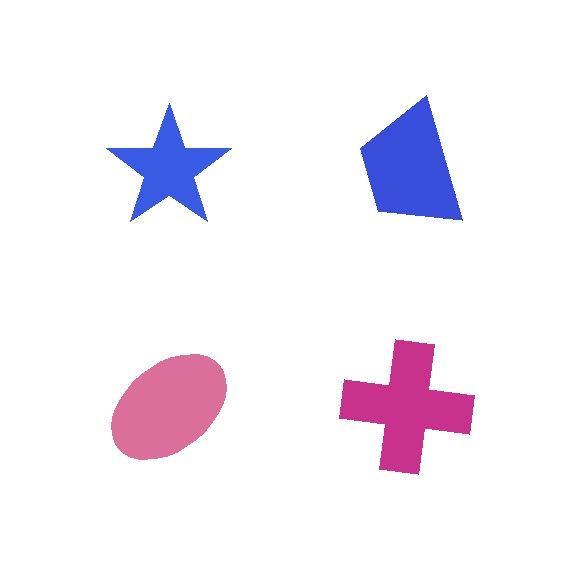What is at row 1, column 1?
A blue star.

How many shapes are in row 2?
2 shapes.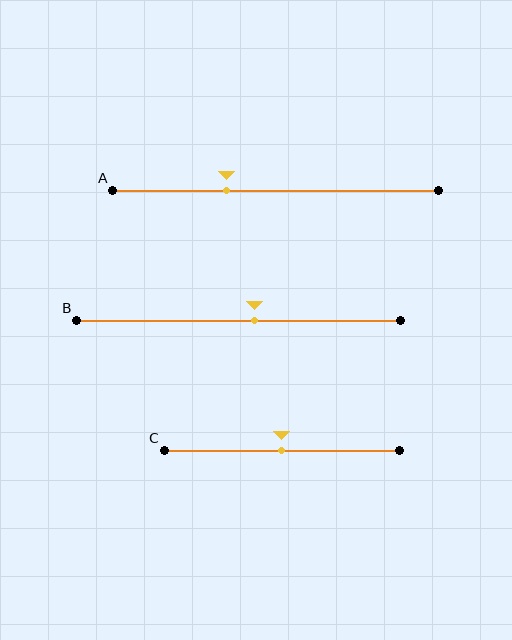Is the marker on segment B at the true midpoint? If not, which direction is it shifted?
No, the marker on segment B is shifted to the right by about 5% of the segment length.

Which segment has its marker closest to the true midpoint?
Segment C has its marker closest to the true midpoint.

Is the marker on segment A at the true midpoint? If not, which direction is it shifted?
No, the marker on segment A is shifted to the left by about 15% of the segment length.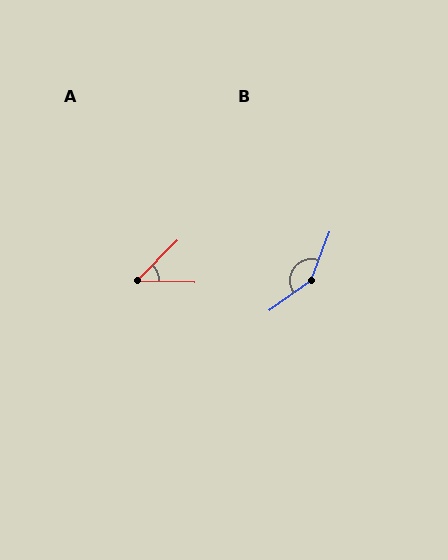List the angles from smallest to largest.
A (47°), B (147°).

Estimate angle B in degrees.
Approximately 147 degrees.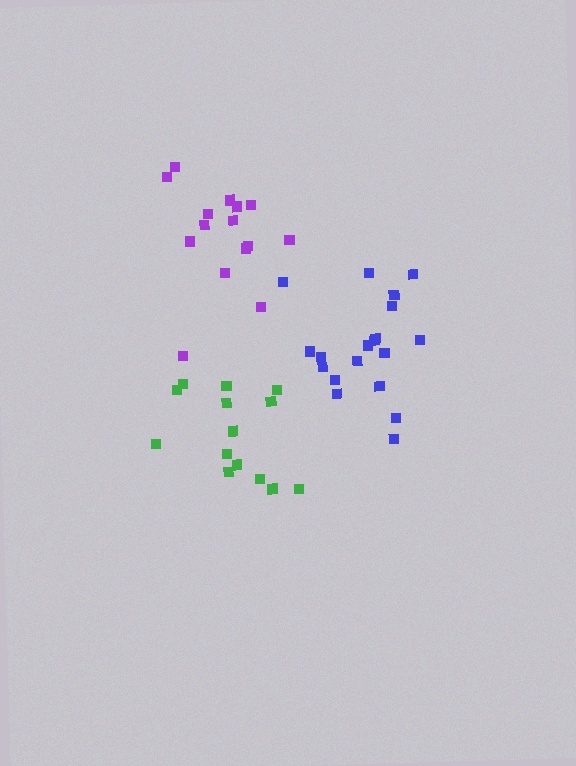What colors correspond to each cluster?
The clusters are colored: blue, green, purple.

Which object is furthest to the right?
The blue cluster is rightmost.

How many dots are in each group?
Group 1: 19 dots, Group 2: 14 dots, Group 3: 15 dots (48 total).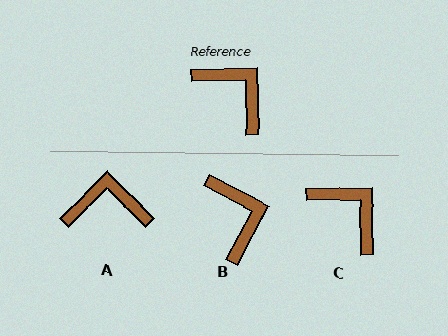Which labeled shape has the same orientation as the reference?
C.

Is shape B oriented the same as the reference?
No, it is off by about 29 degrees.